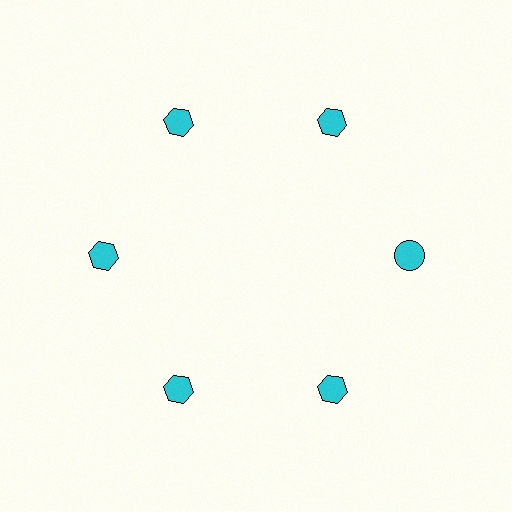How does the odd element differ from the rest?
It has a different shape: circle instead of hexagon.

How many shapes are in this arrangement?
There are 6 shapes arranged in a ring pattern.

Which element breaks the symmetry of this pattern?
The cyan circle at roughly the 3 o'clock position breaks the symmetry. All other shapes are cyan hexagons.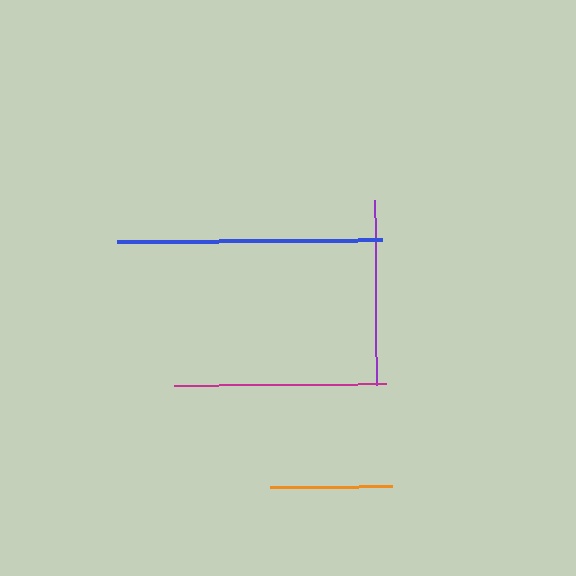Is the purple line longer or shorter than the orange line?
The purple line is longer than the orange line.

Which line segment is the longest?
The blue line is the longest at approximately 265 pixels.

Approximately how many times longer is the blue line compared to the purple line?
The blue line is approximately 1.4 times the length of the purple line.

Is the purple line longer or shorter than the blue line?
The blue line is longer than the purple line.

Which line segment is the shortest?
The orange line is the shortest at approximately 122 pixels.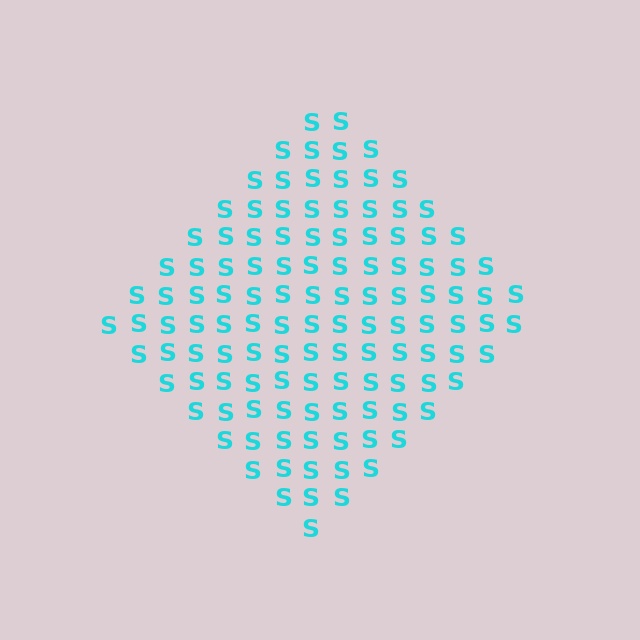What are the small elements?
The small elements are letter S's.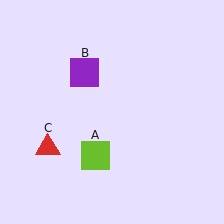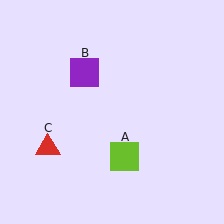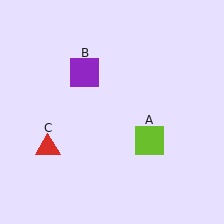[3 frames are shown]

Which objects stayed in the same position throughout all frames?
Purple square (object B) and red triangle (object C) remained stationary.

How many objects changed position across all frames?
1 object changed position: lime square (object A).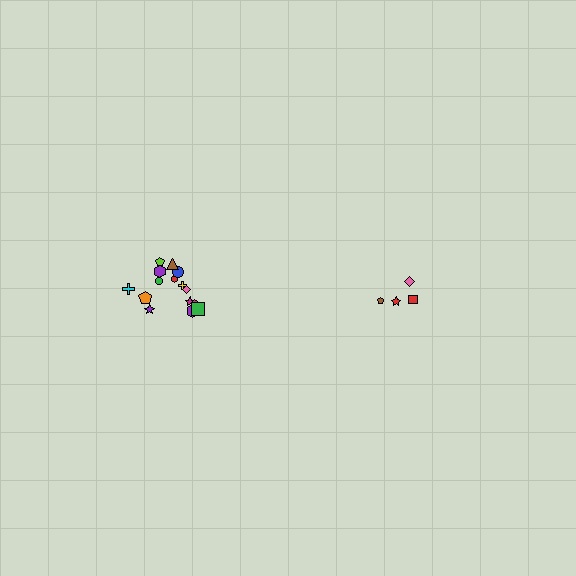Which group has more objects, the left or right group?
The left group.